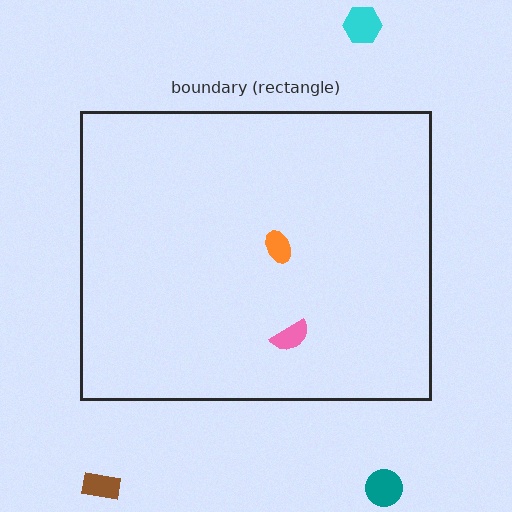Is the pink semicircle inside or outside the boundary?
Inside.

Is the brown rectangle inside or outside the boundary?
Outside.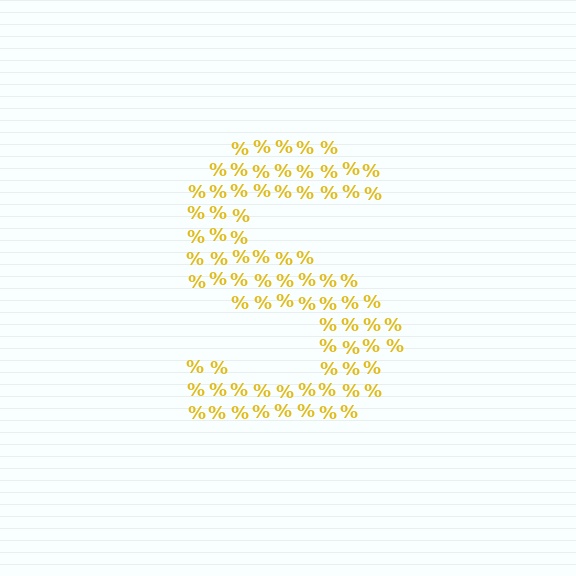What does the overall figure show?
The overall figure shows the letter S.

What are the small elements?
The small elements are percent signs.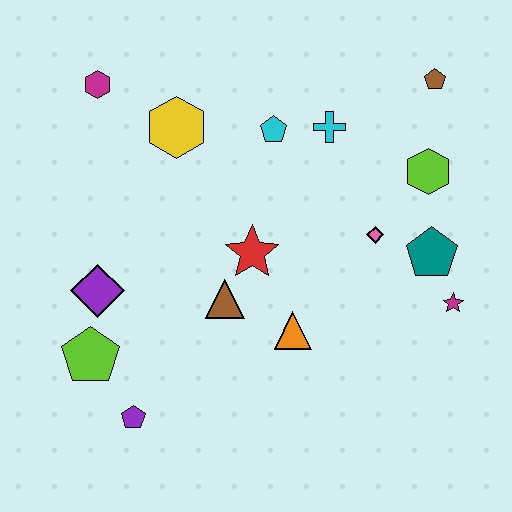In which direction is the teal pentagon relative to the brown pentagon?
The teal pentagon is below the brown pentagon.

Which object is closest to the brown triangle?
The red star is closest to the brown triangle.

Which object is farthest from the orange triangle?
The magenta hexagon is farthest from the orange triangle.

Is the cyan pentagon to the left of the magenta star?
Yes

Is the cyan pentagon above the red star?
Yes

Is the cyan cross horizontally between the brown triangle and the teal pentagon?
Yes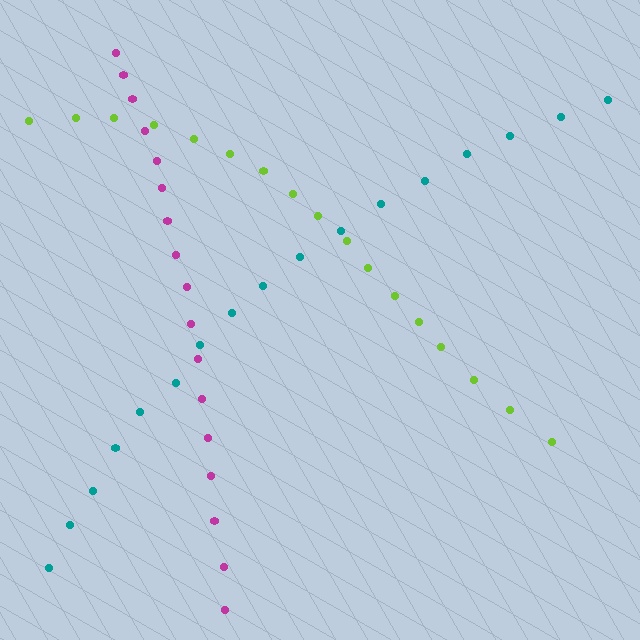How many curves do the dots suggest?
There are 3 distinct paths.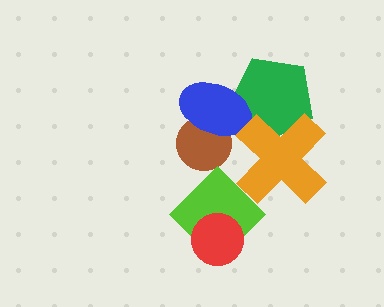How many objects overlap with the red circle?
1 object overlaps with the red circle.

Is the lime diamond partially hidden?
Yes, it is partially covered by another shape.